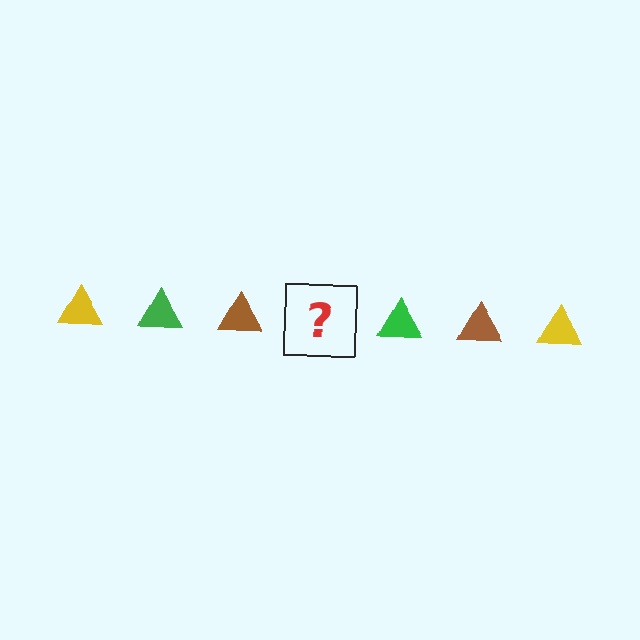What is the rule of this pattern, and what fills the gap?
The rule is that the pattern cycles through yellow, green, brown triangles. The gap should be filled with a yellow triangle.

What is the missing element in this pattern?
The missing element is a yellow triangle.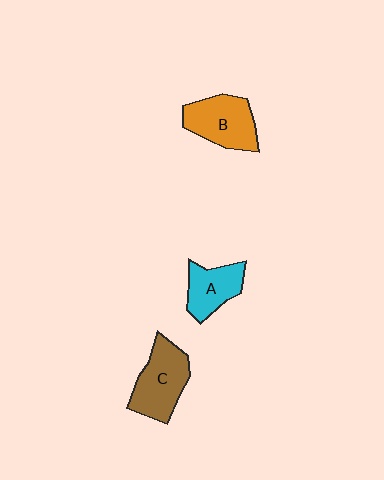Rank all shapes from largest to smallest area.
From largest to smallest: C (brown), B (orange), A (cyan).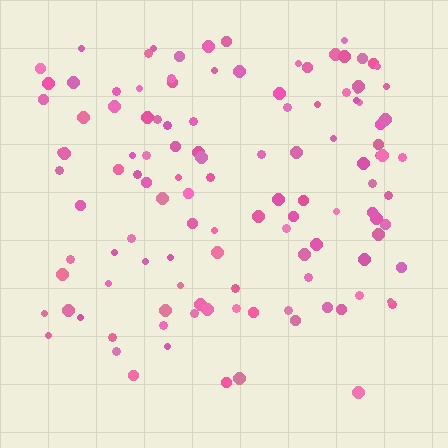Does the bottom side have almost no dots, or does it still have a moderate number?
Still a moderate number, just noticeably fewer than the top.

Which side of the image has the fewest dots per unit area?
The bottom.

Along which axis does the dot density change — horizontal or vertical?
Vertical.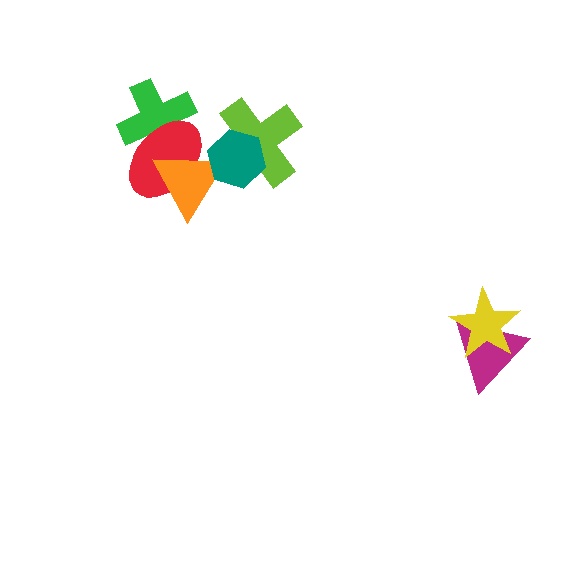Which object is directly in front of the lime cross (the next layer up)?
The orange triangle is directly in front of the lime cross.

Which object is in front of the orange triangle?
The teal hexagon is in front of the orange triangle.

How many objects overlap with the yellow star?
1 object overlaps with the yellow star.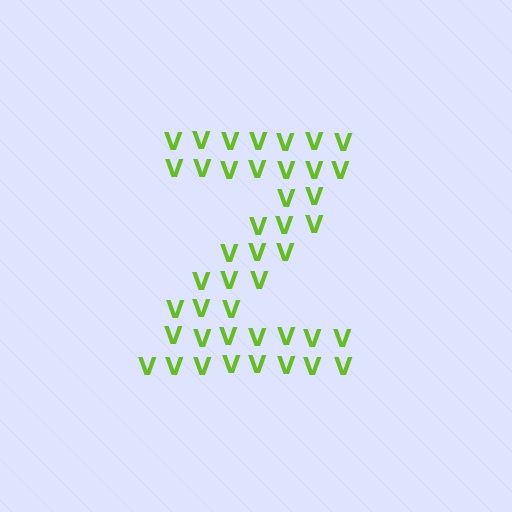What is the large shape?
The large shape is the letter Z.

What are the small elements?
The small elements are letter V's.